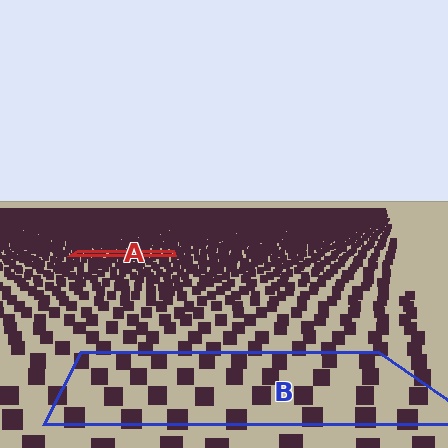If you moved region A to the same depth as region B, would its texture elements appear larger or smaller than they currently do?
They would appear larger. At a closer depth, the same texture elements are projected at a bigger on-screen size.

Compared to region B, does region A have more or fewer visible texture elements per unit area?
Region A has more texture elements per unit area — they are packed more densely because it is farther away.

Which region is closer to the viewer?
Region B is closer. The texture elements there are larger and more spread out.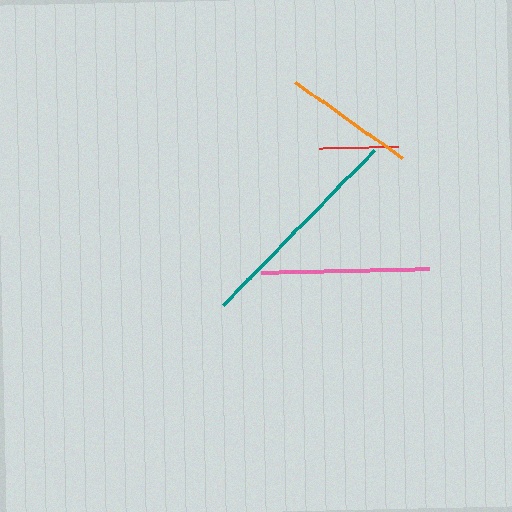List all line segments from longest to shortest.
From longest to shortest: teal, pink, orange, red.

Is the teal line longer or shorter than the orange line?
The teal line is longer than the orange line.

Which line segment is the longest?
The teal line is the longest at approximately 216 pixels.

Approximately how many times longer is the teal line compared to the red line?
The teal line is approximately 2.7 times the length of the red line.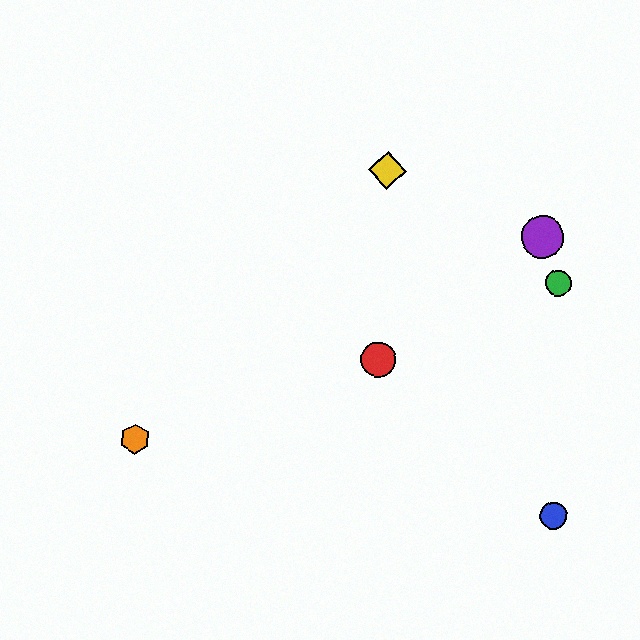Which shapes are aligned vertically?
The red circle, the yellow diamond are aligned vertically.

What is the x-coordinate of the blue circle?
The blue circle is at x≈554.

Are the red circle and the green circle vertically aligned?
No, the red circle is at x≈378 and the green circle is at x≈558.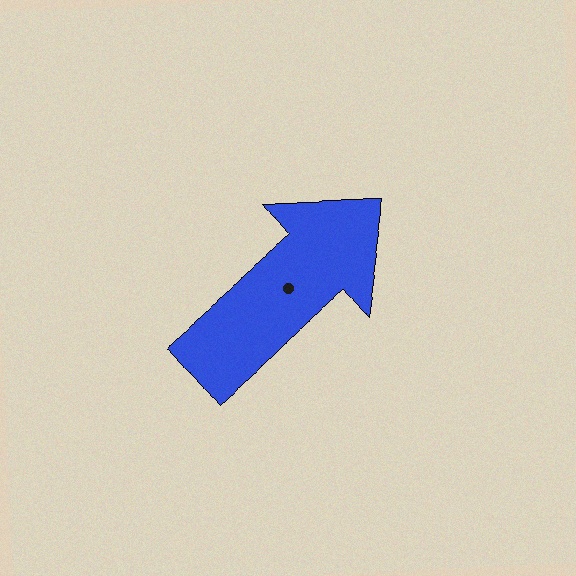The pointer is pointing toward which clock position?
Roughly 2 o'clock.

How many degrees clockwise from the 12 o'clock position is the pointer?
Approximately 49 degrees.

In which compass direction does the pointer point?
Northeast.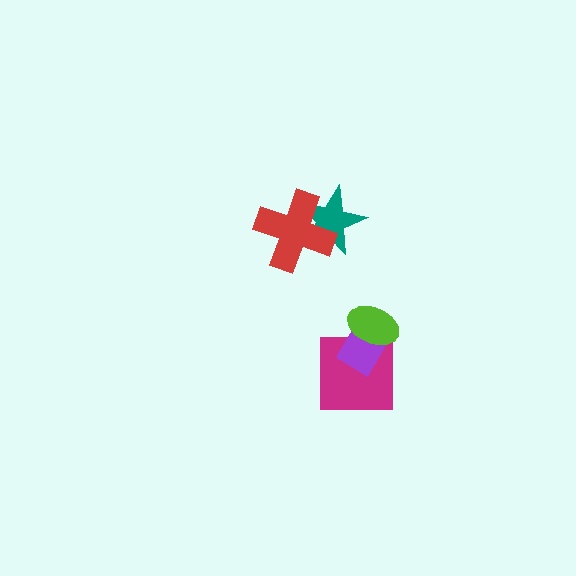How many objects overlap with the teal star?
1 object overlaps with the teal star.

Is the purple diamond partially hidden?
Yes, it is partially covered by another shape.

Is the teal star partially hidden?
Yes, it is partially covered by another shape.